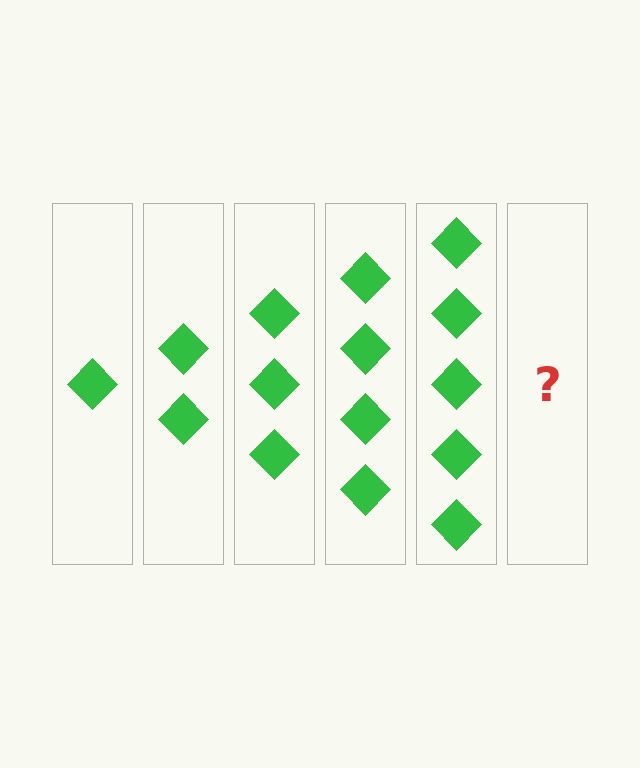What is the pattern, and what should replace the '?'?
The pattern is that each step adds one more diamond. The '?' should be 6 diamonds.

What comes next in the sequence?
The next element should be 6 diamonds.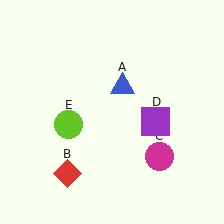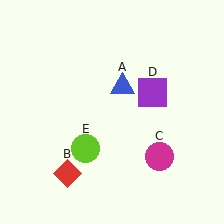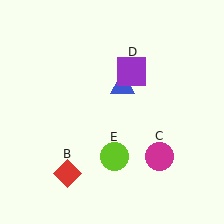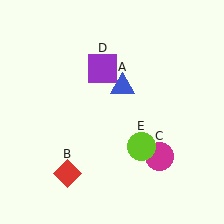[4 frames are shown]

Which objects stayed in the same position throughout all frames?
Blue triangle (object A) and red diamond (object B) and magenta circle (object C) remained stationary.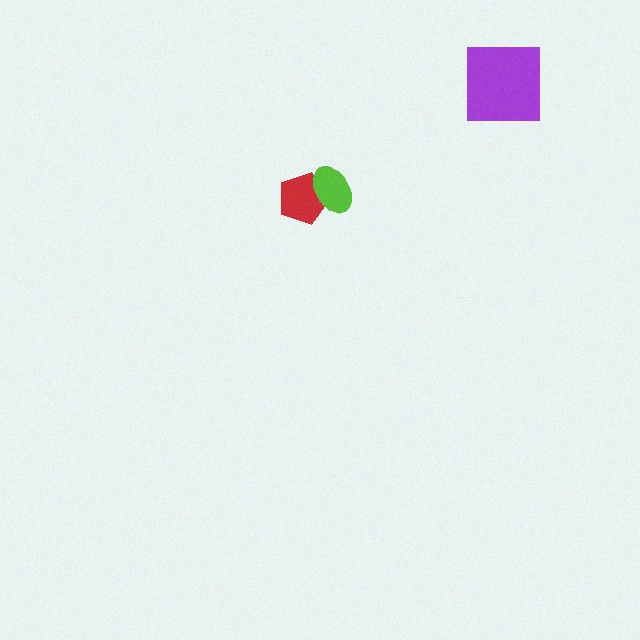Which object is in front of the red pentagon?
The lime ellipse is in front of the red pentagon.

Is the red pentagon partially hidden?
Yes, it is partially covered by another shape.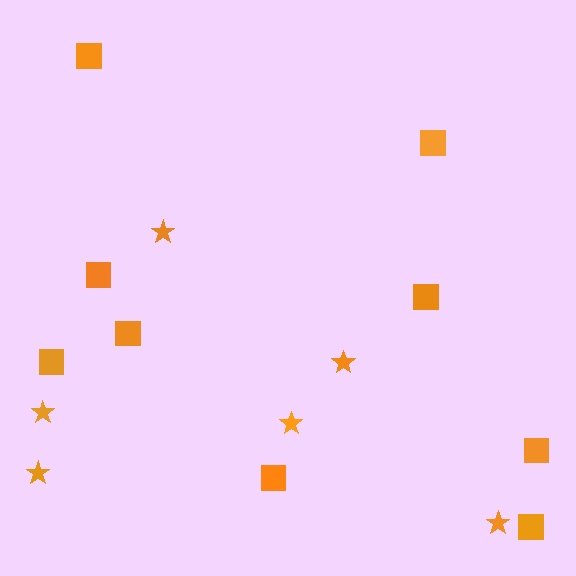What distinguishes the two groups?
There are 2 groups: one group of stars (6) and one group of squares (9).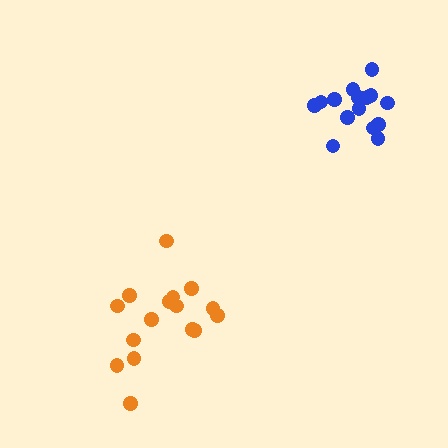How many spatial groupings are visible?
There are 2 spatial groupings.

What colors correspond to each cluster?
The clusters are colored: orange, blue.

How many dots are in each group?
Group 1: 16 dots, Group 2: 15 dots (31 total).